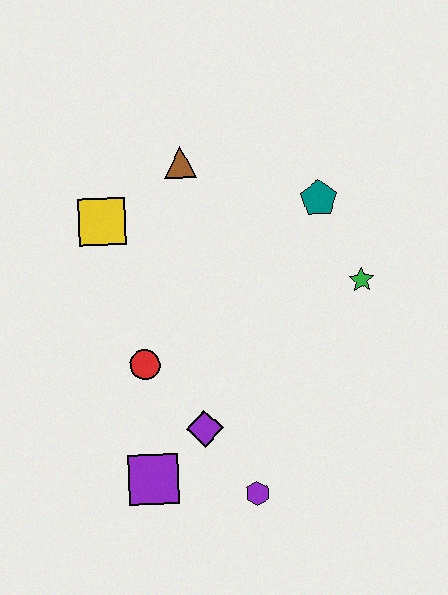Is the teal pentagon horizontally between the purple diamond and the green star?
Yes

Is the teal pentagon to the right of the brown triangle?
Yes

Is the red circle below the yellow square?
Yes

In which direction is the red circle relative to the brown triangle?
The red circle is below the brown triangle.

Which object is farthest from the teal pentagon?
The purple square is farthest from the teal pentagon.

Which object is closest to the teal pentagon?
The green star is closest to the teal pentagon.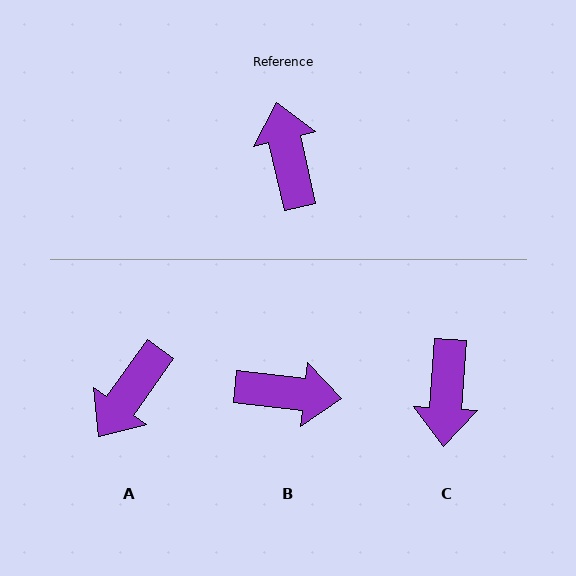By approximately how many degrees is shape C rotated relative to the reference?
Approximately 163 degrees counter-clockwise.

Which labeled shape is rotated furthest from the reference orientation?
C, about 163 degrees away.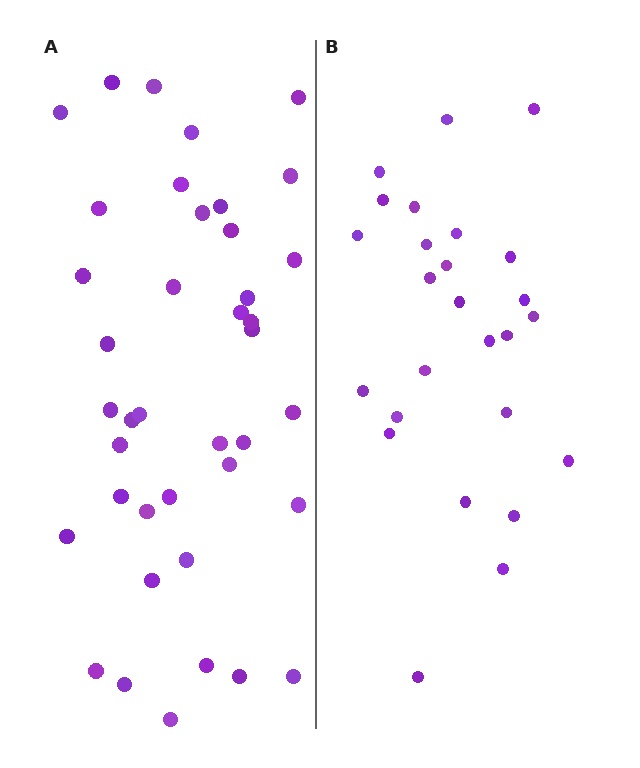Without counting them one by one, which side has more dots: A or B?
Region A (the left region) has more dots.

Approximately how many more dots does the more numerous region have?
Region A has approximately 15 more dots than region B.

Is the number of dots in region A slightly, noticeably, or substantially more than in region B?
Region A has substantially more. The ratio is roughly 1.5 to 1.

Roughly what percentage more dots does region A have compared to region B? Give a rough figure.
About 55% more.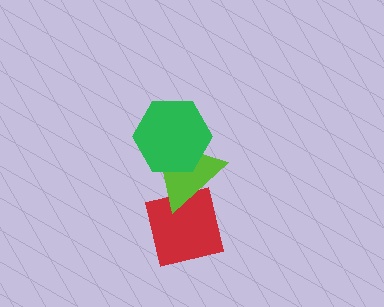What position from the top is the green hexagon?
The green hexagon is 1st from the top.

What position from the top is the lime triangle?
The lime triangle is 2nd from the top.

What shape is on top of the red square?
The lime triangle is on top of the red square.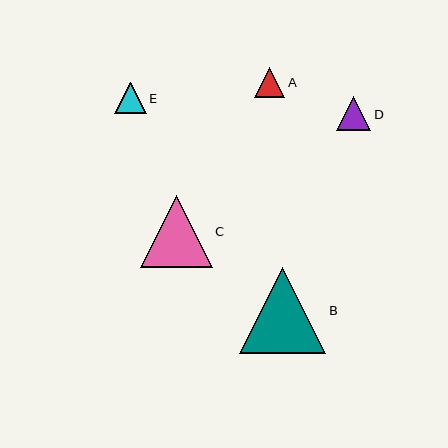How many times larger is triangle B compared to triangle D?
Triangle B is approximately 2.5 times the size of triangle D.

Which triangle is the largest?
Triangle B is the largest with a size of approximately 86 pixels.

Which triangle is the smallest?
Triangle A is the smallest with a size of approximately 30 pixels.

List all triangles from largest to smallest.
From largest to smallest: B, C, D, E, A.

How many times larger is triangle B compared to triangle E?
Triangle B is approximately 2.7 times the size of triangle E.